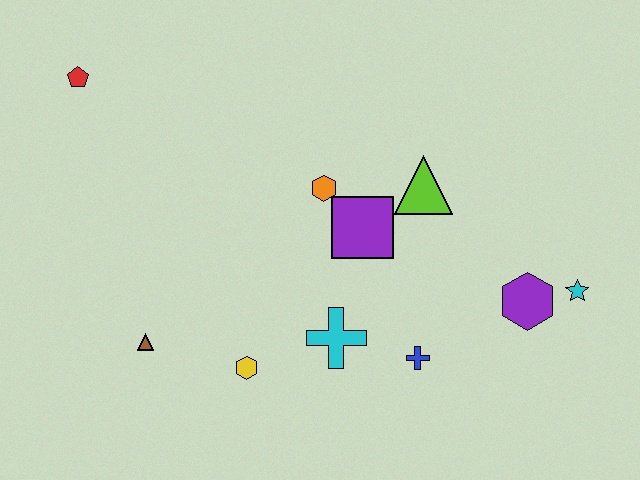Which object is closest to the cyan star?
The purple hexagon is closest to the cyan star.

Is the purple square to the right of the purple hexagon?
No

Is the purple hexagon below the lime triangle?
Yes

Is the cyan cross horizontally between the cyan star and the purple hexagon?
No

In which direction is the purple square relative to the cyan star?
The purple square is to the left of the cyan star.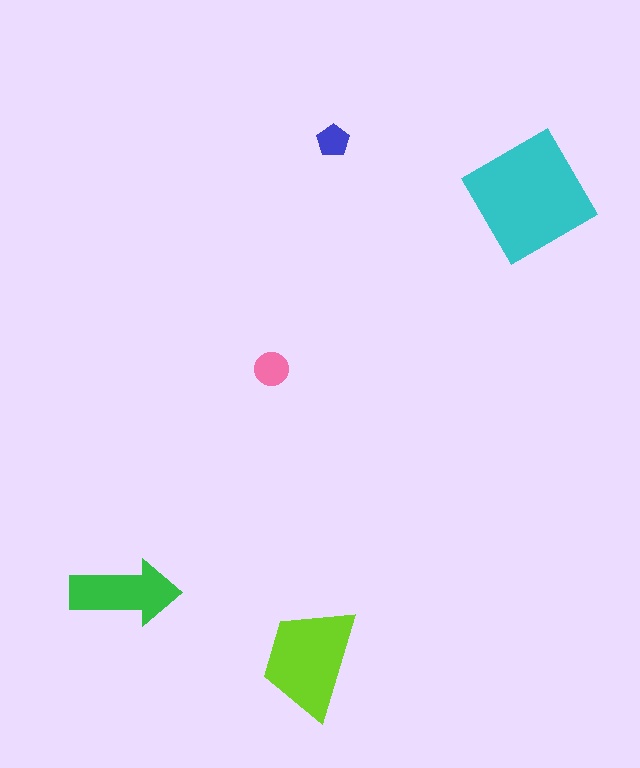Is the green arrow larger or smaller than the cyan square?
Smaller.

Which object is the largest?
The cyan square.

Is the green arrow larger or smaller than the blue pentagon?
Larger.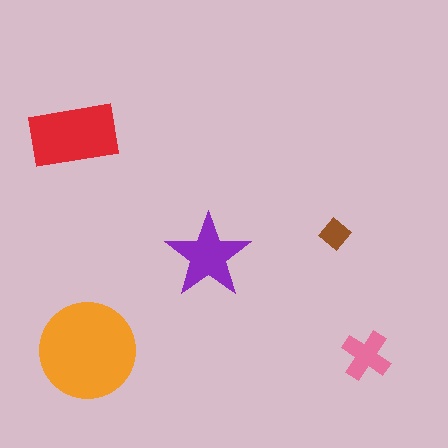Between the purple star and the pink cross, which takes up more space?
The purple star.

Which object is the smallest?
The brown diamond.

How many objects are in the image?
There are 5 objects in the image.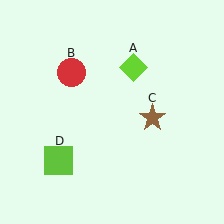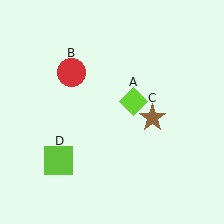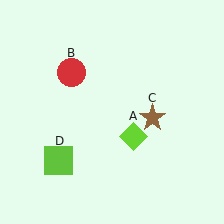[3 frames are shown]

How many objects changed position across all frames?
1 object changed position: lime diamond (object A).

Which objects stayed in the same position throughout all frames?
Red circle (object B) and brown star (object C) and lime square (object D) remained stationary.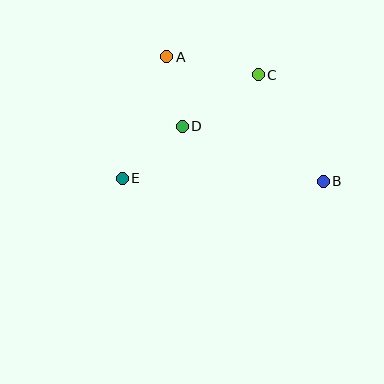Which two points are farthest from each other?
Points B and E are farthest from each other.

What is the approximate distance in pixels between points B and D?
The distance between B and D is approximately 151 pixels.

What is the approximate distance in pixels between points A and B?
The distance between A and B is approximately 200 pixels.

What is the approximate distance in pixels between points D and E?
The distance between D and E is approximately 79 pixels.